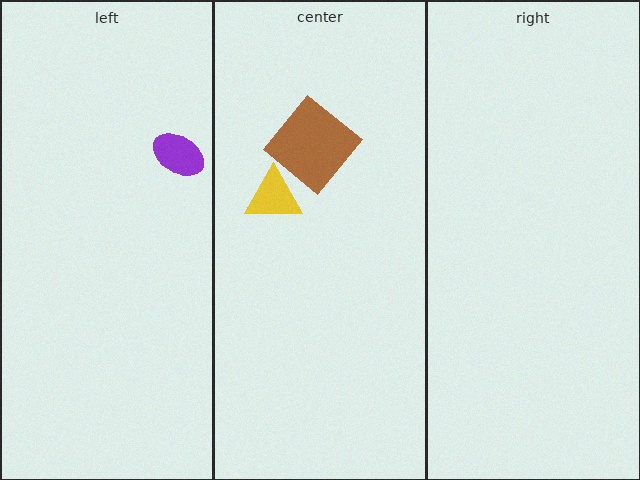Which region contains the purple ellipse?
The left region.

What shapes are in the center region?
The brown diamond, the yellow triangle.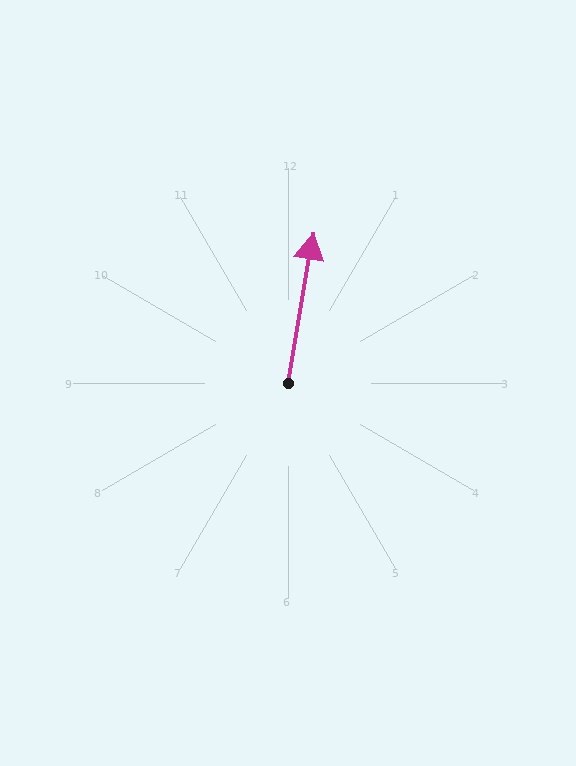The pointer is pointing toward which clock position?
Roughly 12 o'clock.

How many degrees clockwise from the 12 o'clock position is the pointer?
Approximately 9 degrees.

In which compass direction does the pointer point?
North.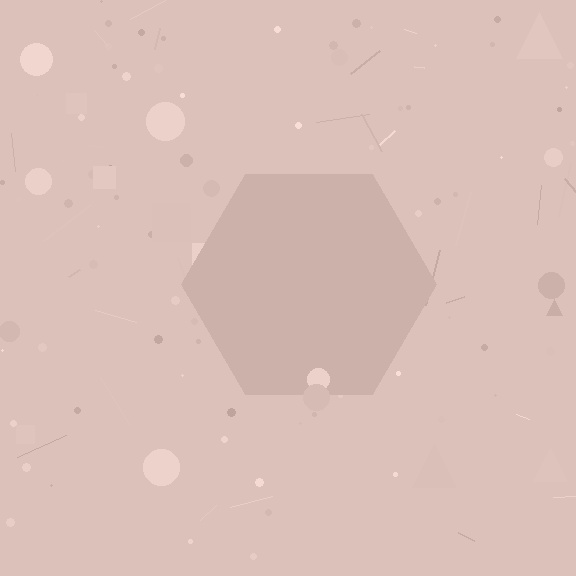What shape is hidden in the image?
A hexagon is hidden in the image.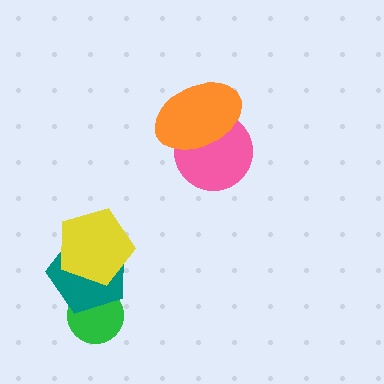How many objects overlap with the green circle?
1 object overlaps with the green circle.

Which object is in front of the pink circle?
The orange ellipse is in front of the pink circle.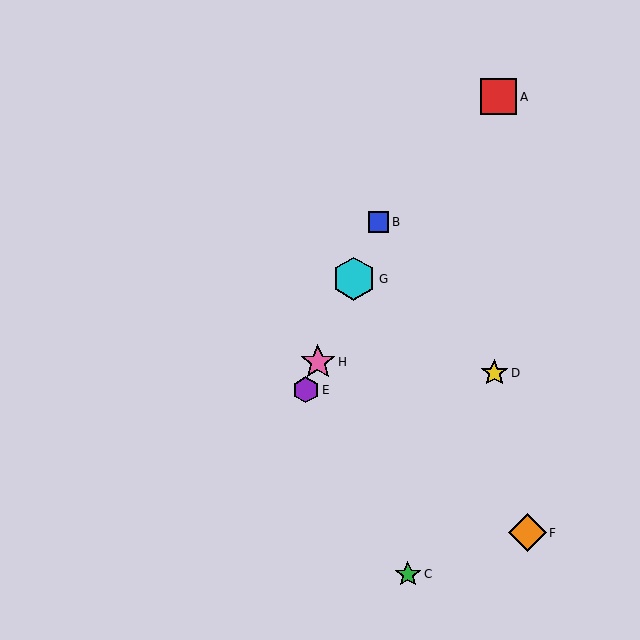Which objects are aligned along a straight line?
Objects B, E, G, H are aligned along a straight line.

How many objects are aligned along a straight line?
4 objects (B, E, G, H) are aligned along a straight line.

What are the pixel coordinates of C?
Object C is at (408, 574).